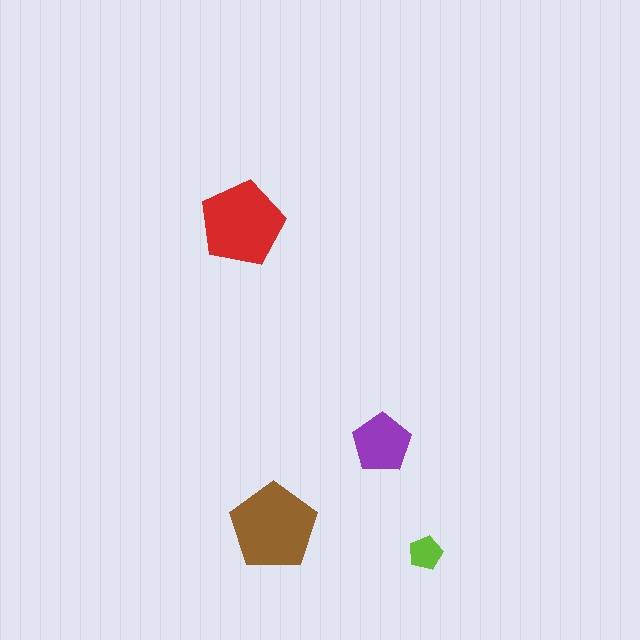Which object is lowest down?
The lime pentagon is bottommost.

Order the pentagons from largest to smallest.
the brown one, the red one, the purple one, the lime one.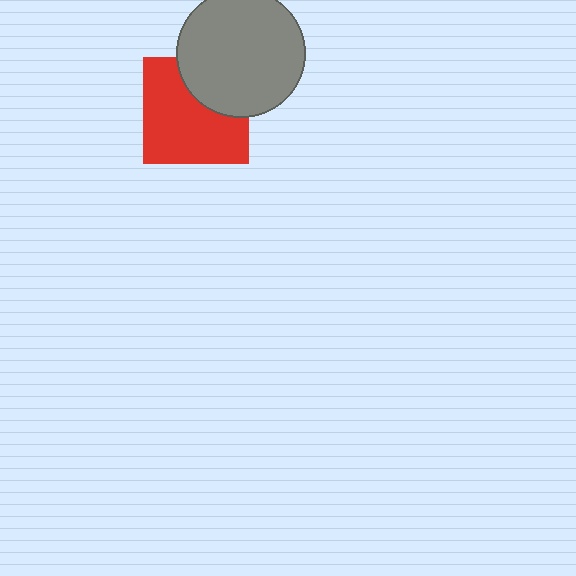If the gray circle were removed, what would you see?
You would see the complete red square.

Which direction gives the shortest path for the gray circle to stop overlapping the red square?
Moving toward the upper-right gives the shortest separation.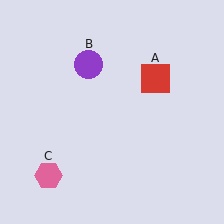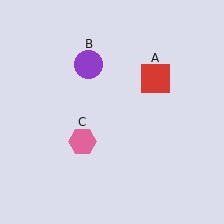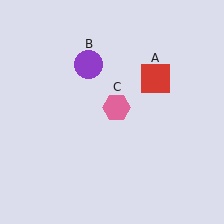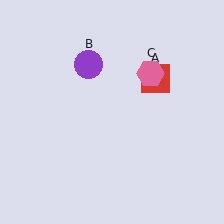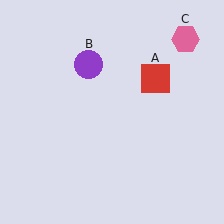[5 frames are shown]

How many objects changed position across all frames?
1 object changed position: pink hexagon (object C).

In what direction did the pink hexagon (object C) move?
The pink hexagon (object C) moved up and to the right.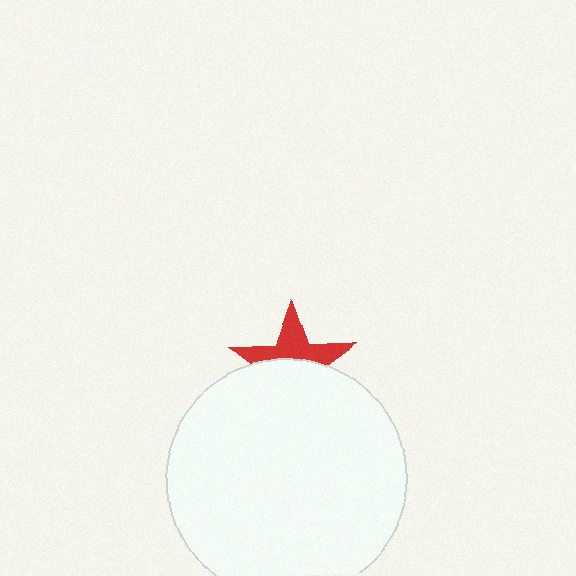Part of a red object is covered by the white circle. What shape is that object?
It is a star.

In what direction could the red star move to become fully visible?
The red star could move up. That would shift it out from behind the white circle entirely.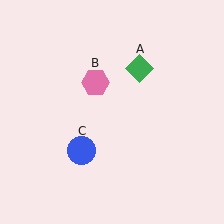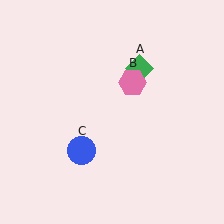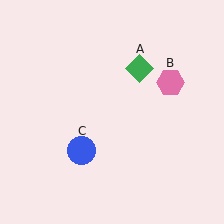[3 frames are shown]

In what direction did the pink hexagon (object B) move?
The pink hexagon (object B) moved right.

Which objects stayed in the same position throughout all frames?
Green diamond (object A) and blue circle (object C) remained stationary.